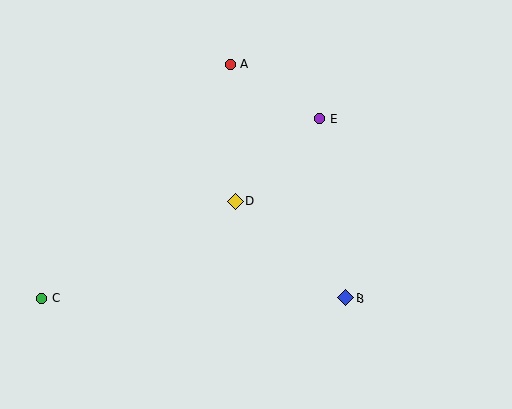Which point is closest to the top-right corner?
Point E is closest to the top-right corner.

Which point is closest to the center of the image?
Point D at (235, 201) is closest to the center.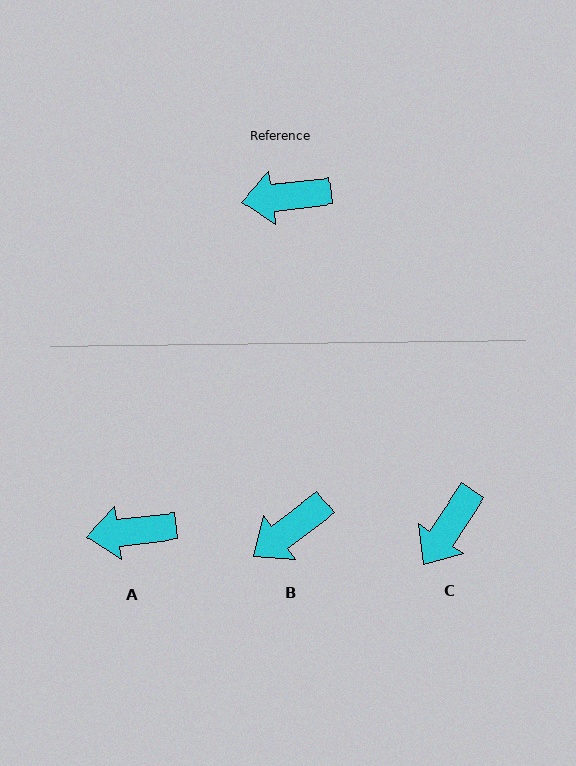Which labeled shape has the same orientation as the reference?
A.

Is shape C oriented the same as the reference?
No, it is off by about 50 degrees.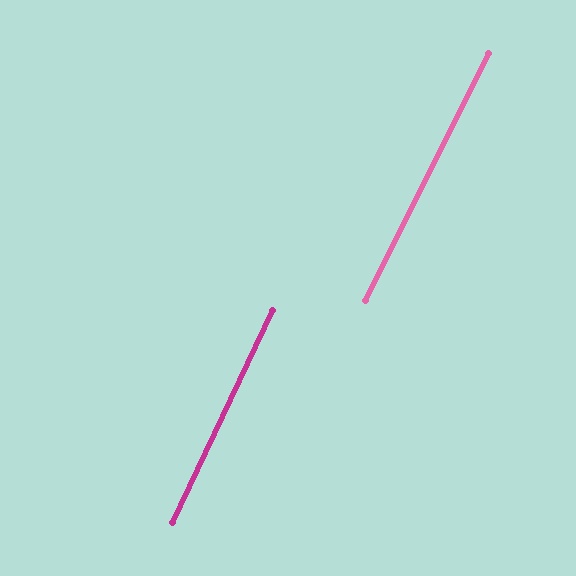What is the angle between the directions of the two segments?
Approximately 1 degree.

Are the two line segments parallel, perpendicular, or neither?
Parallel — their directions differ by only 0.9°.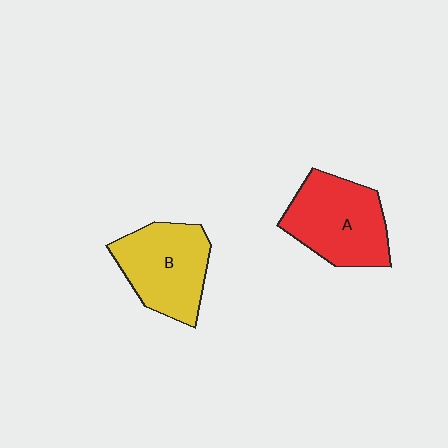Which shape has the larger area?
Shape A (red).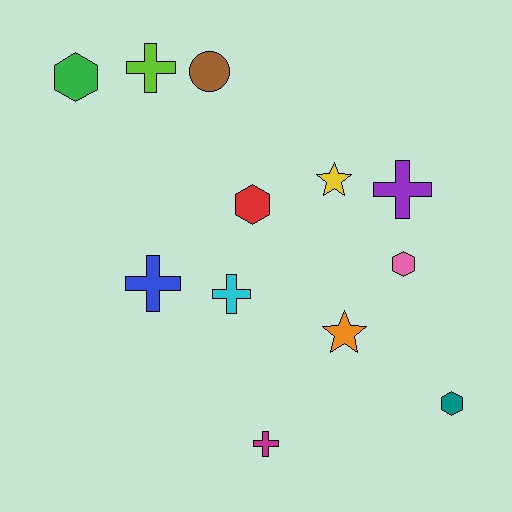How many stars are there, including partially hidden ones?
There are 2 stars.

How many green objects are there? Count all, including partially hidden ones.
There is 1 green object.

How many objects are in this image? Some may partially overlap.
There are 12 objects.